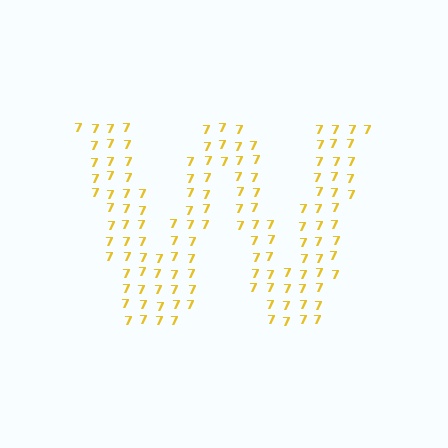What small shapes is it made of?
It is made of small digit 7's.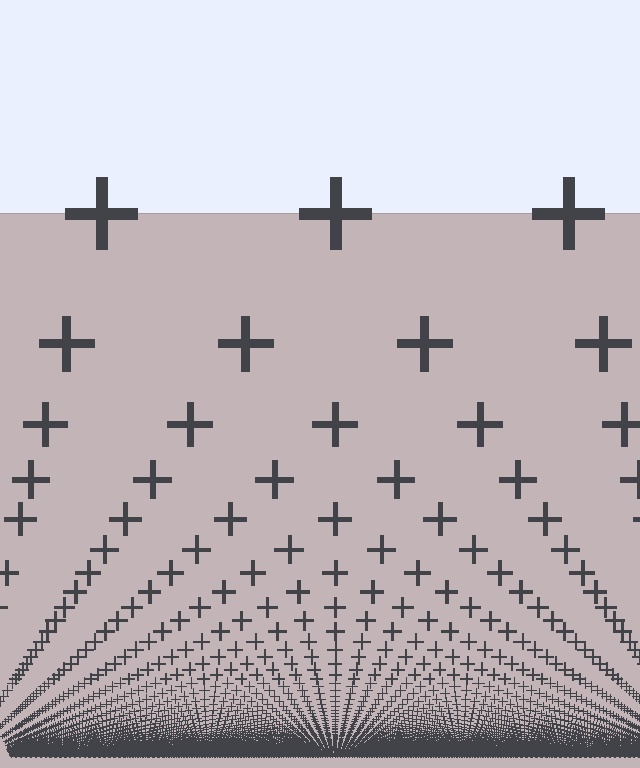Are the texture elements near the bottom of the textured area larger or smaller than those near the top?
Smaller. The gradient is inverted — elements near the bottom are smaller and denser.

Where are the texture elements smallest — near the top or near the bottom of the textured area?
Near the bottom.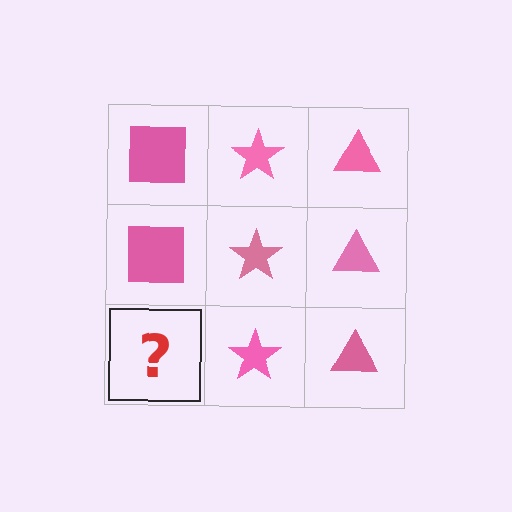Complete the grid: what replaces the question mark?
The question mark should be replaced with a pink square.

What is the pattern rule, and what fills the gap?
The rule is that each column has a consistent shape. The gap should be filled with a pink square.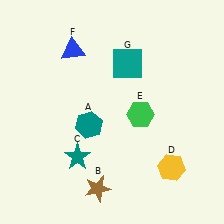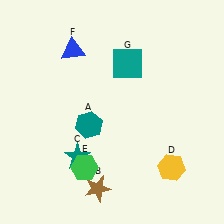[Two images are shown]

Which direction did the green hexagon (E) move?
The green hexagon (E) moved left.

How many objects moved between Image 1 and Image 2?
1 object moved between the two images.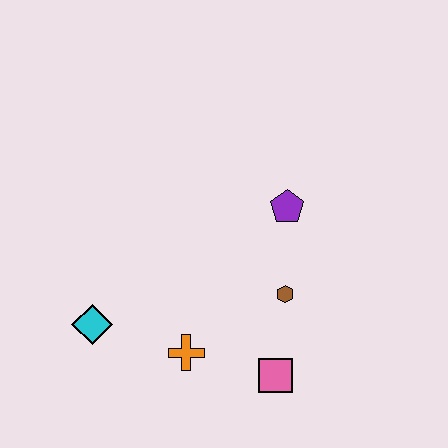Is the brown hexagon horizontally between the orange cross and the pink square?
No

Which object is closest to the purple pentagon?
The brown hexagon is closest to the purple pentagon.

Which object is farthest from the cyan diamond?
The purple pentagon is farthest from the cyan diamond.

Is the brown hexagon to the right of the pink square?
Yes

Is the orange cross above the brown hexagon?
No